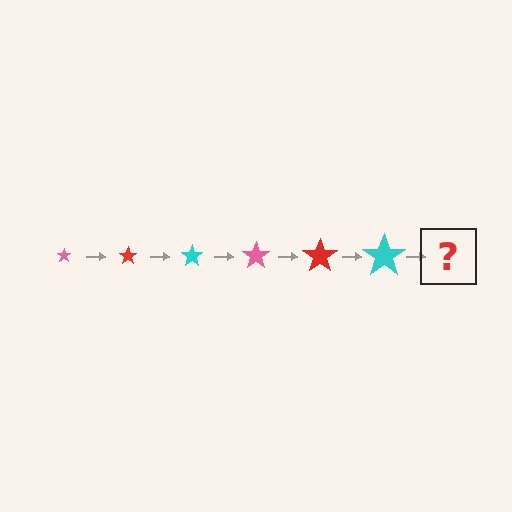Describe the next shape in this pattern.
It should be a pink star, larger than the previous one.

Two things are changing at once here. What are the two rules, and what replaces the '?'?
The two rules are that the star grows larger each step and the color cycles through pink, red, and cyan. The '?' should be a pink star, larger than the previous one.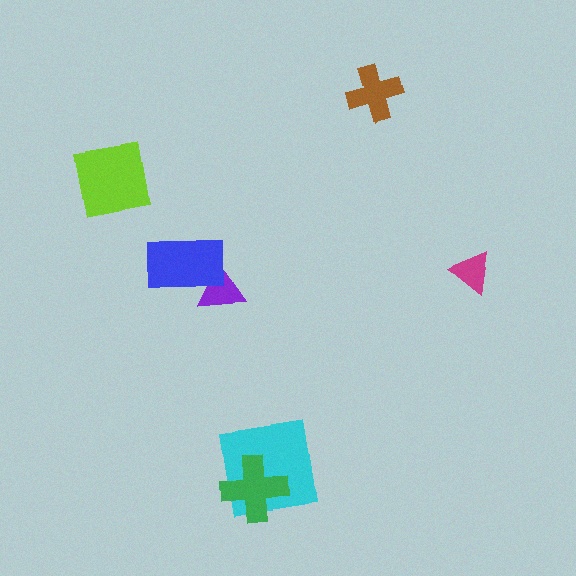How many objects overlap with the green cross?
1 object overlaps with the green cross.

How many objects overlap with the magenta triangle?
0 objects overlap with the magenta triangle.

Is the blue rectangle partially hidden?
No, no other shape covers it.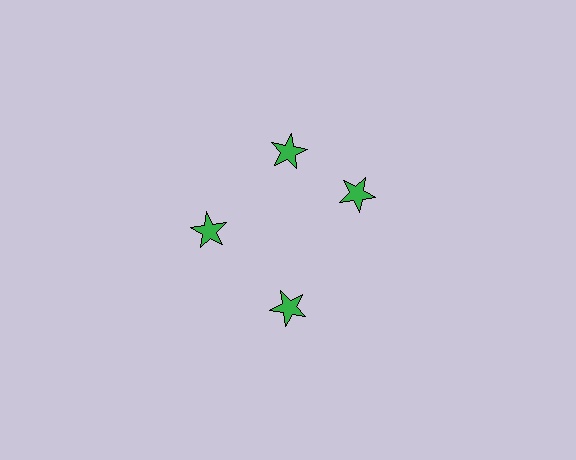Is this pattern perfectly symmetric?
No. The 4 green stars are arranged in a ring, but one element near the 3 o'clock position is rotated out of alignment along the ring, breaking the 4-fold rotational symmetry.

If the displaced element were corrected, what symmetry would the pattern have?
It would have 4-fold rotational symmetry — the pattern would map onto itself every 90 degrees.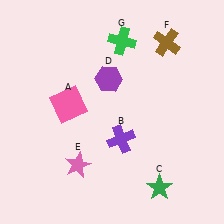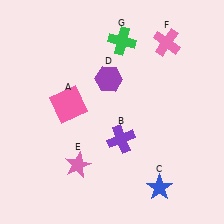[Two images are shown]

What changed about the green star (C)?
In Image 1, C is green. In Image 2, it changed to blue.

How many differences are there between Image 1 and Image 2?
There are 2 differences between the two images.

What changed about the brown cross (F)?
In Image 1, F is brown. In Image 2, it changed to pink.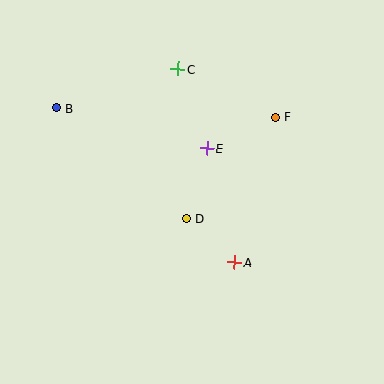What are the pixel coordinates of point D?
Point D is at (186, 218).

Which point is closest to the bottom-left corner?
Point D is closest to the bottom-left corner.